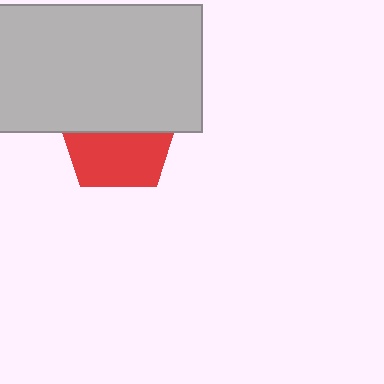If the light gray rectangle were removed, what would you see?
You would see the complete red pentagon.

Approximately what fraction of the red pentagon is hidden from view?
Roughly 50% of the red pentagon is hidden behind the light gray rectangle.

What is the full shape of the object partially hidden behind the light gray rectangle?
The partially hidden object is a red pentagon.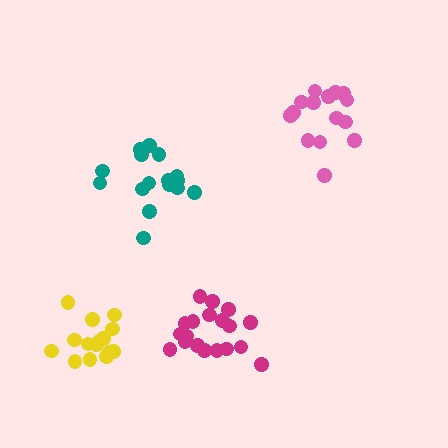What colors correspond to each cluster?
The clusters are colored: teal, yellow, pink, magenta.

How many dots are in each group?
Group 1: 17 dots, Group 2: 15 dots, Group 3: 15 dots, Group 4: 19 dots (66 total).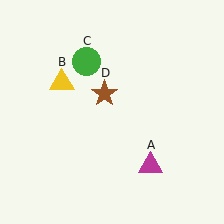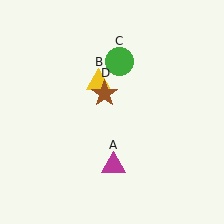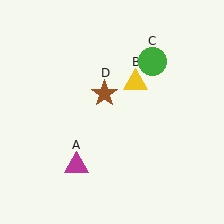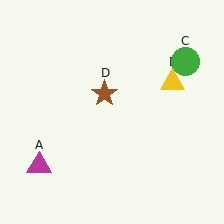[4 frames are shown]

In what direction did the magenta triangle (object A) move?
The magenta triangle (object A) moved left.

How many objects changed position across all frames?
3 objects changed position: magenta triangle (object A), yellow triangle (object B), green circle (object C).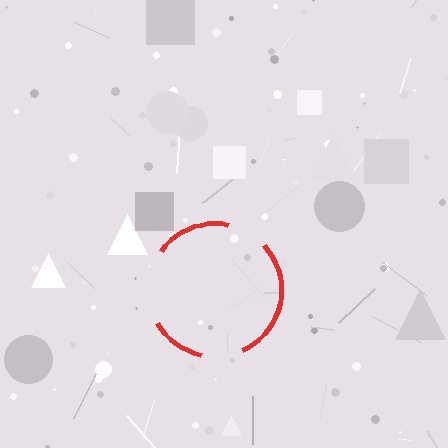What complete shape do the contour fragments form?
The contour fragments form a circle.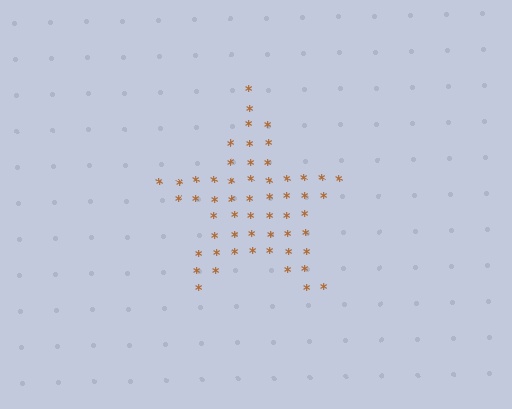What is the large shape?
The large shape is a star.